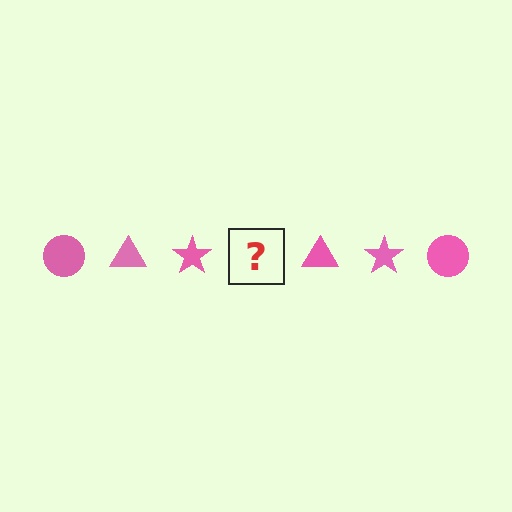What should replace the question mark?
The question mark should be replaced with a pink circle.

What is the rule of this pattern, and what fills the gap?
The rule is that the pattern cycles through circle, triangle, star shapes in pink. The gap should be filled with a pink circle.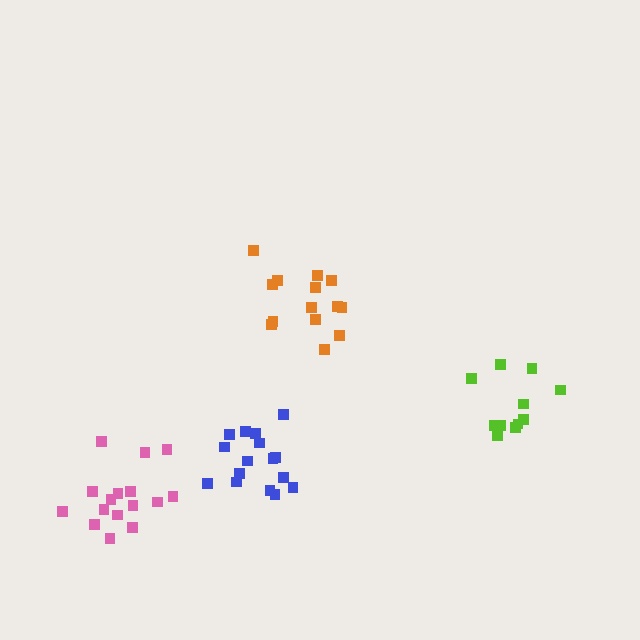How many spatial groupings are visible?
There are 4 spatial groupings.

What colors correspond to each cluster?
The clusters are colored: pink, lime, blue, orange.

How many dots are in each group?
Group 1: 16 dots, Group 2: 11 dots, Group 3: 16 dots, Group 4: 14 dots (57 total).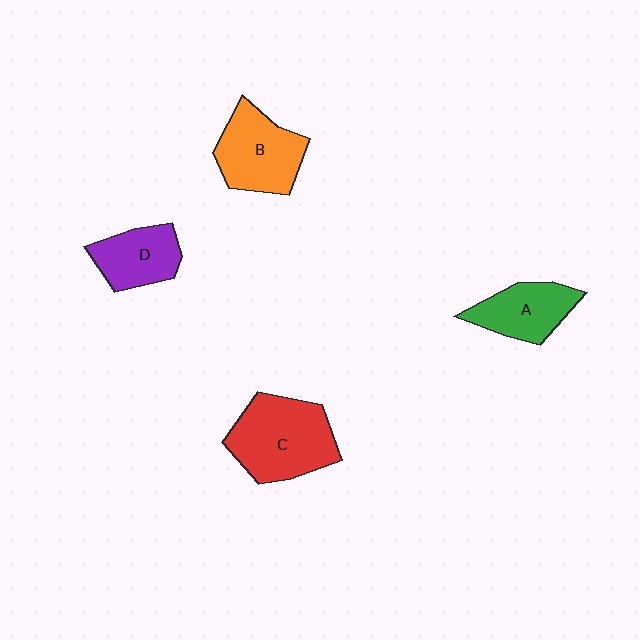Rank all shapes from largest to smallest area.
From largest to smallest: C (red), B (orange), A (green), D (purple).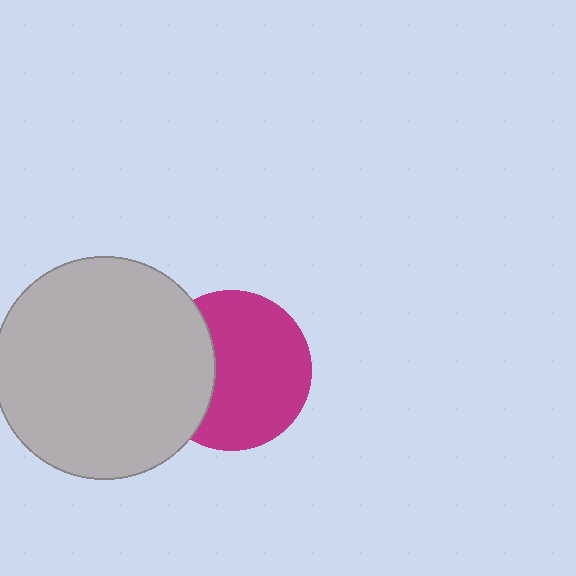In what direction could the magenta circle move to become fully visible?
The magenta circle could move right. That would shift it out from behind the light gray circle entirely.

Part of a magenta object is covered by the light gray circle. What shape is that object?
It is a circle.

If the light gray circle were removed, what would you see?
You would see the complete magenta circle.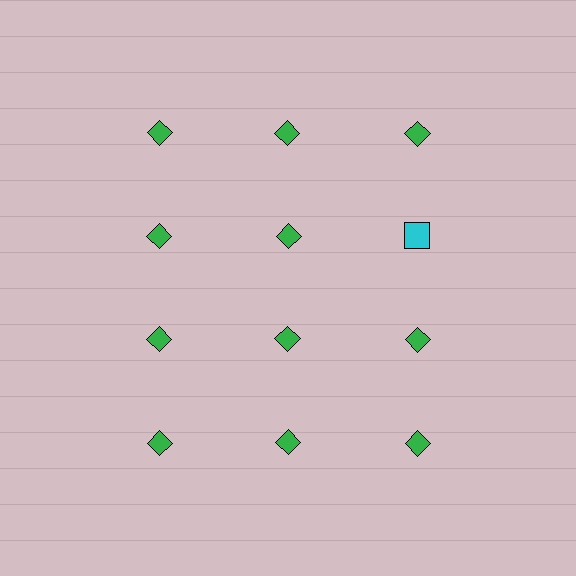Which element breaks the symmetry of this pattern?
The cyan square in the second row, center column breaks the symmetry. All other shapes are green diamonds.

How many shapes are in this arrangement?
There are 12 shapes arranged in a grid pattern.